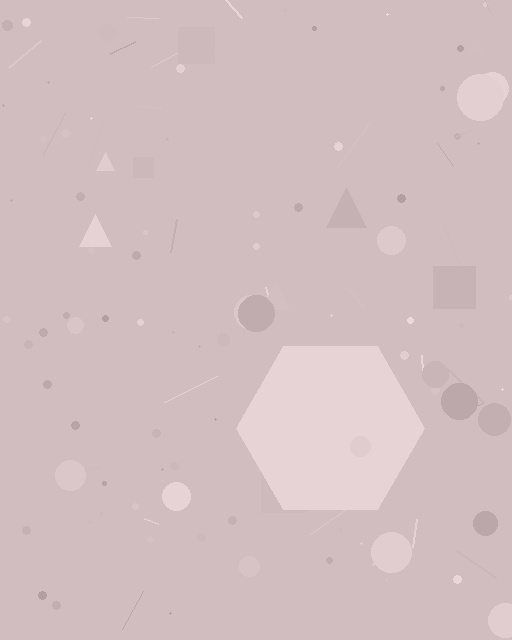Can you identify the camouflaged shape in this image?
The camouflaged shape is a hexagon.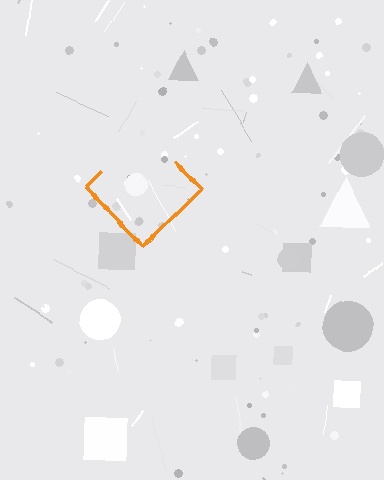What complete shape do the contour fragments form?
The contour fragments form a diamond.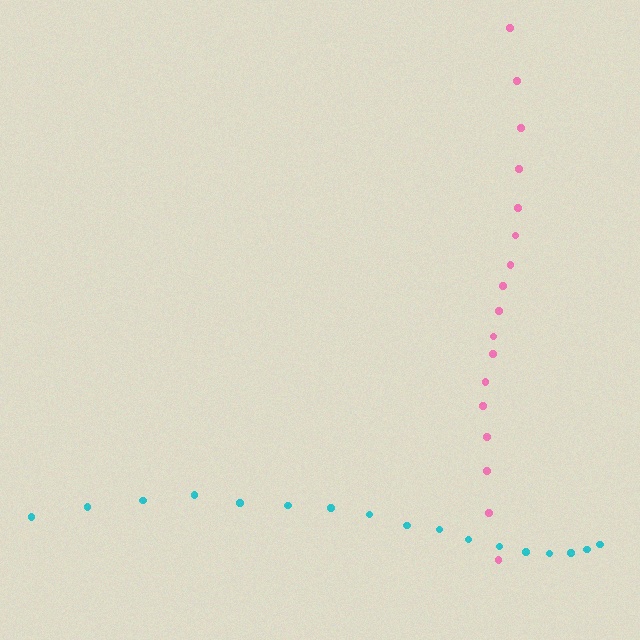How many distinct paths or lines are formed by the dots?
There are 2 distinct paths.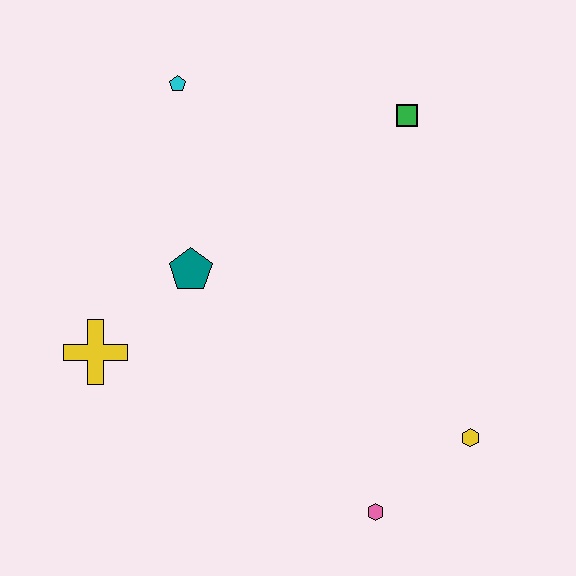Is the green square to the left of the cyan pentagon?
No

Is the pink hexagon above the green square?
No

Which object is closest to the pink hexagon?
The yellow hexagon is closest to the pink hexagon.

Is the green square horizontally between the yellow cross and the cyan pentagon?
No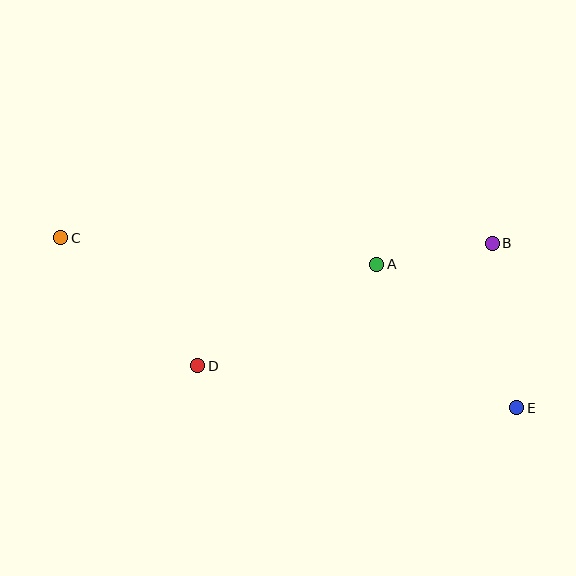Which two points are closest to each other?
Points A and B are closest to each other.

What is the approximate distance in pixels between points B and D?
The distance between B and D is approximately 319 pixels.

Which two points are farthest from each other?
Points C and E are farthest from each other.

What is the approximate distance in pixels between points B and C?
The distance between B and C is approximately 432 pixels.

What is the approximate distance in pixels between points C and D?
The distance between C and D is approximately 187 pixels.